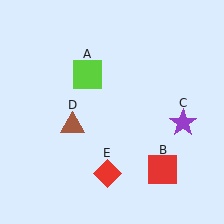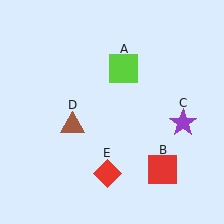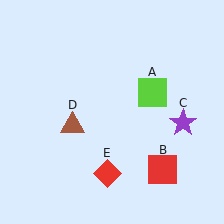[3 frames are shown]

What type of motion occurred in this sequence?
The lime square (object A) rotated clockwise around the center of the scene.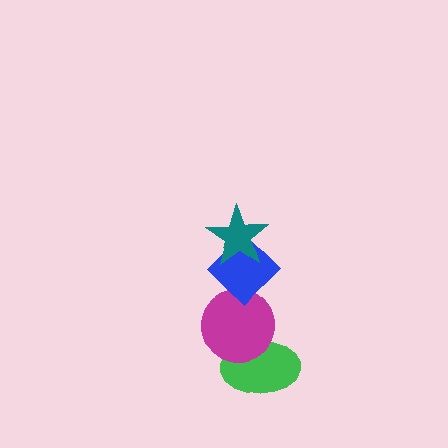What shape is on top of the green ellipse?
The magenta circle is on top of the green ellipse.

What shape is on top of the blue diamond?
The teal star is on top of the blue diamond.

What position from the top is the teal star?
The teal star is 1st from the top.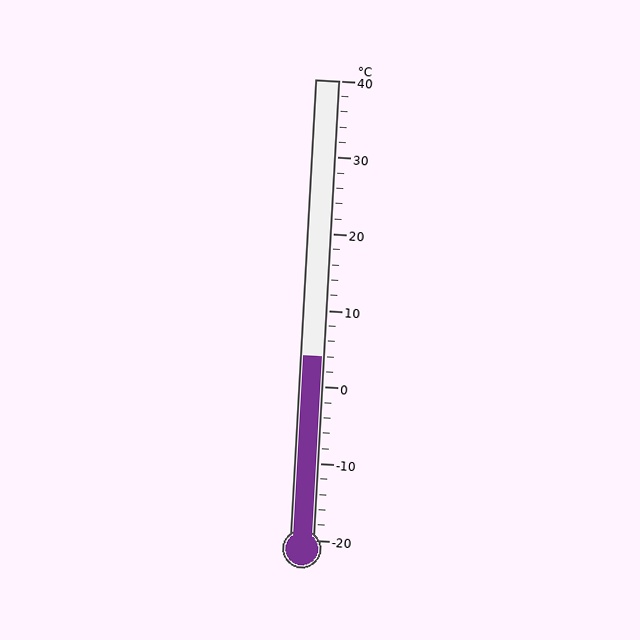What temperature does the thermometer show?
The thermometer shows approximately 4°C.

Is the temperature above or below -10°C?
The temperature is above -10°C.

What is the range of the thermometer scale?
The thermometer scale ranges from -20°C to 40°C.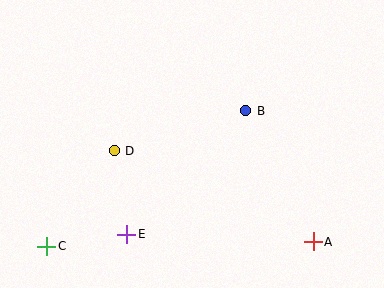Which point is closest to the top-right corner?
Point B is closest to the top-right corner.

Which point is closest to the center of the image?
Point B at (246, 111) is closest to the center.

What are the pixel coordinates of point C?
Point C is at (47, 246).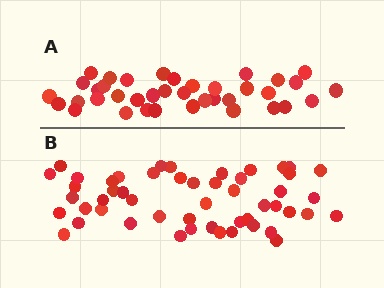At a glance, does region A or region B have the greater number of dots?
Region B (the bottom region) has more dots.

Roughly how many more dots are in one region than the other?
Region B has approximately 15 more dots than region A.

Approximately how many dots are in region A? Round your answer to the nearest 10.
About 40 dots. (The exact count is 38, which rounds to 40.)